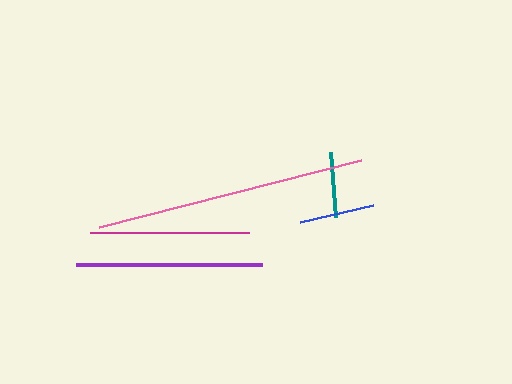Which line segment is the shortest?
The teal line is the shortest at approximately 65 pixels.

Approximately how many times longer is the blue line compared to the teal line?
The blue line is approximately 1.2 times the length of the teal line.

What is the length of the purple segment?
The purple segment is approximately 185 pixels long.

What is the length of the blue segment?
The blue segment is approximately 75 pixels long.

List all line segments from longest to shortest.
From longest to shortest: pink, purple, magenta, blue, teal.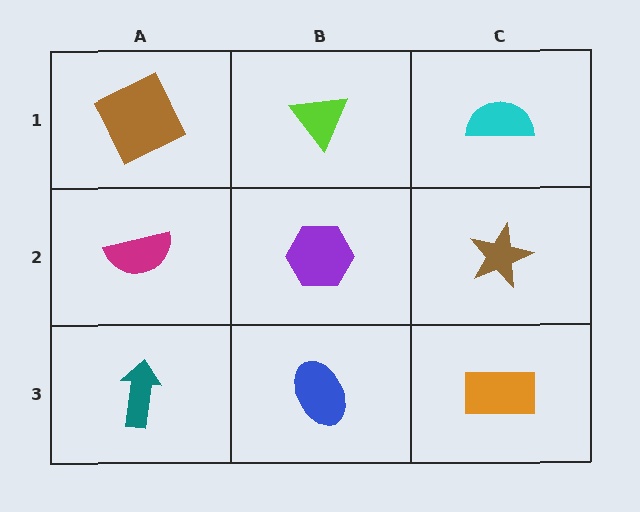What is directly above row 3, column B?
A purple hexagon.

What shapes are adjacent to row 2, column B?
A lime triangle (row 1, column B), a blue ellipse (row 3, column B), a magenta semicircle (row 2, column A), a brown star (row 2, column C).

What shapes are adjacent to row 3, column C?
A brown star (row 2, column C), a blue ellipse (row 3, column B).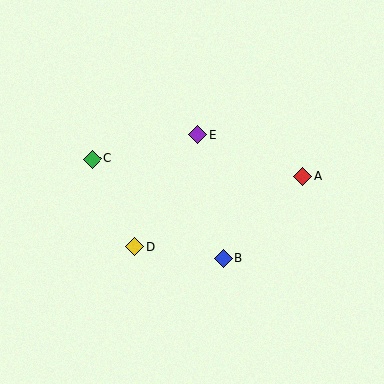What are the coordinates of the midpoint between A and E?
The midpoint between A and E is at (250, 156).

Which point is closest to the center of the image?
Point E at (198, 135) is closest to the center.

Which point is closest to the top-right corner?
Point A is closest to the top-right corner.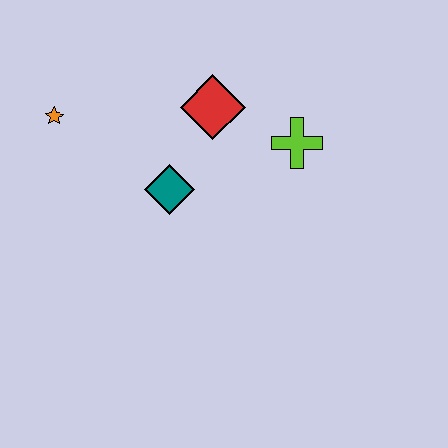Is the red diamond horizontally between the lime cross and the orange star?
Yes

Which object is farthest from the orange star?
The lime cross is farthest from the orange star.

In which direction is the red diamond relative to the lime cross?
The red diamond is to the left of the lime cross.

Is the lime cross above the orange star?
No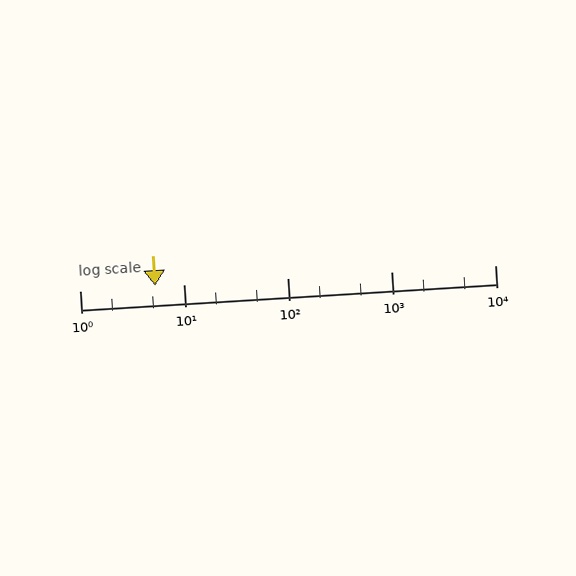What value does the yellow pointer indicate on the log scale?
The pointer indicates approximately 5.3.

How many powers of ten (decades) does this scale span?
The scale spans 4 decades, from 1 to 10000.